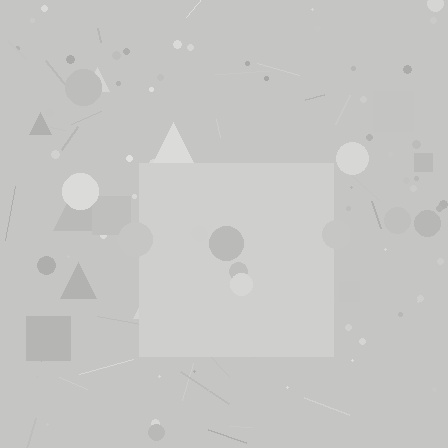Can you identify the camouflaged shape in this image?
The camouflaged shape is a square.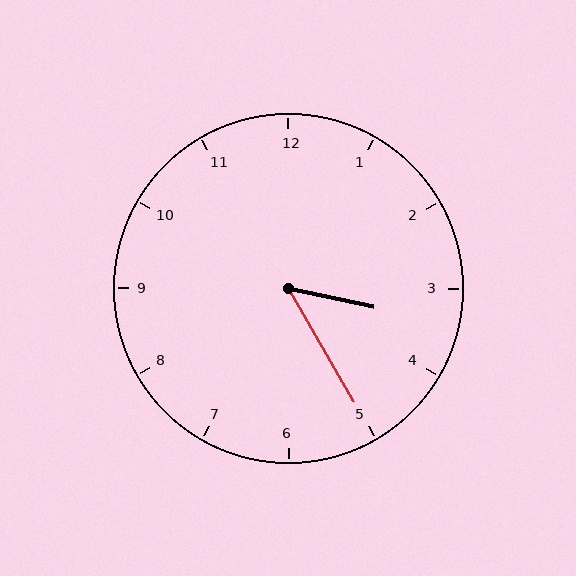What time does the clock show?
3:25.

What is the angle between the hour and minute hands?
Approximately 48 degrees.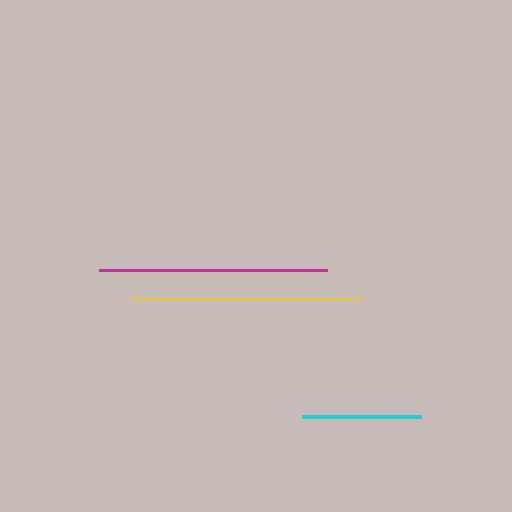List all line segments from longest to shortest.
From longest to shortest: yellow, magenta, cyan.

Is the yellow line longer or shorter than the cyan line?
The yellow line is longer than the cyan line.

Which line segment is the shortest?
The cyan line is the shortest at approximately 119 pixels.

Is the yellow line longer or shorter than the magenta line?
The yellow line is longer than the magenta line.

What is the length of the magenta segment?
The magenta segment is approximately 227 pixels long.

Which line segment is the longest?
The yellow line is the longest at approximately 232 pixels.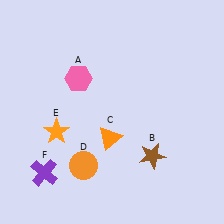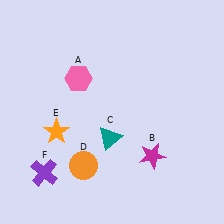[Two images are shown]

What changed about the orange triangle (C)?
In Image 1, C is orange. In Image 2, it changed to teal.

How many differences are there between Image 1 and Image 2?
There are 2 differences between the two images.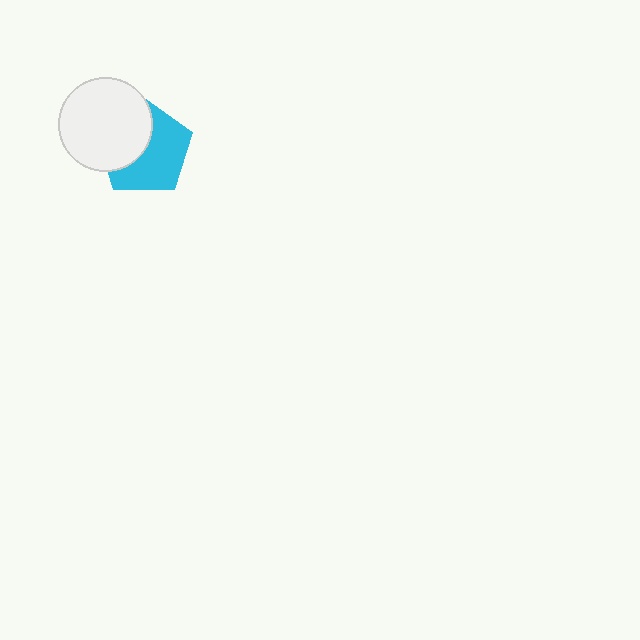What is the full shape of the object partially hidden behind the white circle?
The partially hidden object is a cyan pentagon.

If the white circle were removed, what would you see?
You would see the complete cyan pentagon.